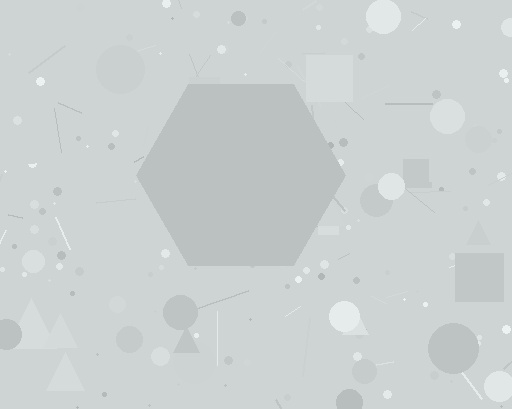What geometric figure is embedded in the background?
A hexagon is embedded in the background.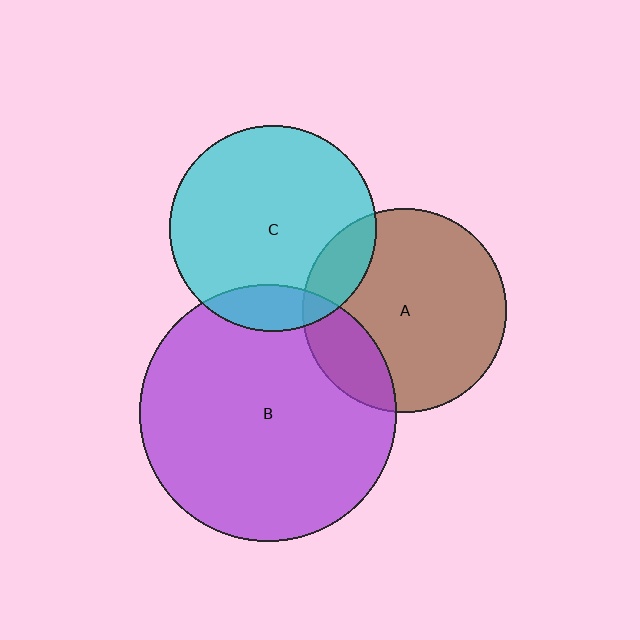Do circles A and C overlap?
Yes.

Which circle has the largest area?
Circle B (purple).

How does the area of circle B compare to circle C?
Approximately 1.5 times.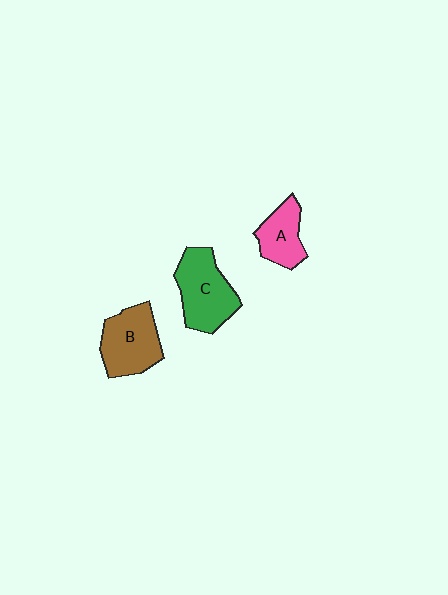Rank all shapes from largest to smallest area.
From largest to smallest: C (green), B (brown), A (pink).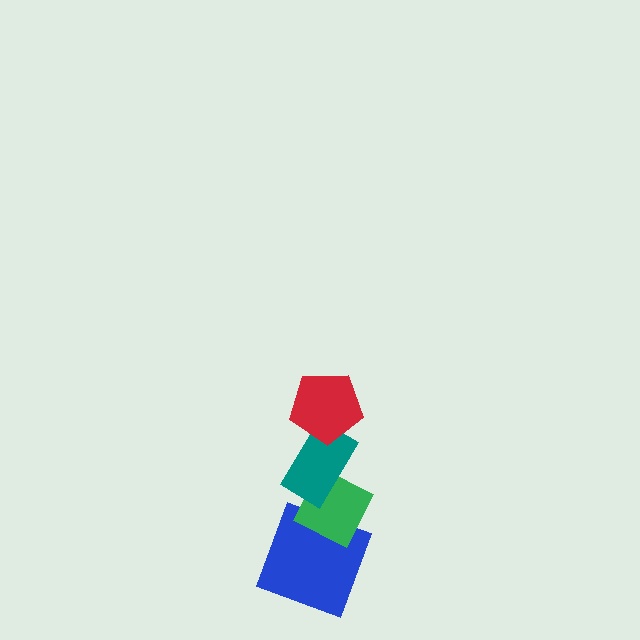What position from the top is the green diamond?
The green diamond is 3rd from the top.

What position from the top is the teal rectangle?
The teal rectangle is 2nd from the top.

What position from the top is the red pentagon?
The red pentagon is 1st from the top.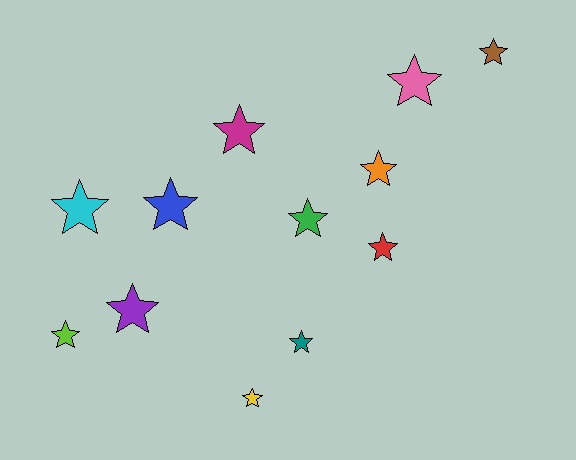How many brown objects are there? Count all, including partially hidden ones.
There is 1 brown object.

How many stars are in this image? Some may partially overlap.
There are 12 stars.